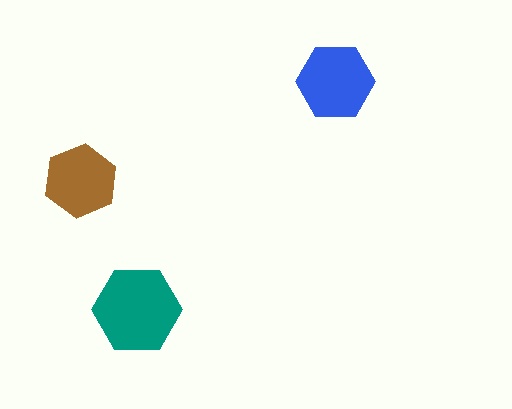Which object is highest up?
The blue hexagon is topmost.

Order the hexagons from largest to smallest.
the teal one, the blue one, the brown one.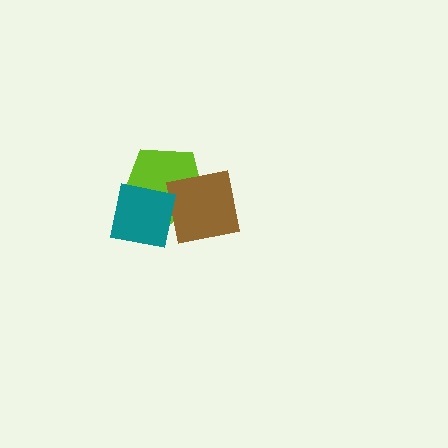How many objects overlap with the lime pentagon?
2 objects overlap with the lime pentagon.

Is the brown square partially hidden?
Yes, it is partially covered by another shape.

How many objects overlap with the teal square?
2 objects overlap with the teal square.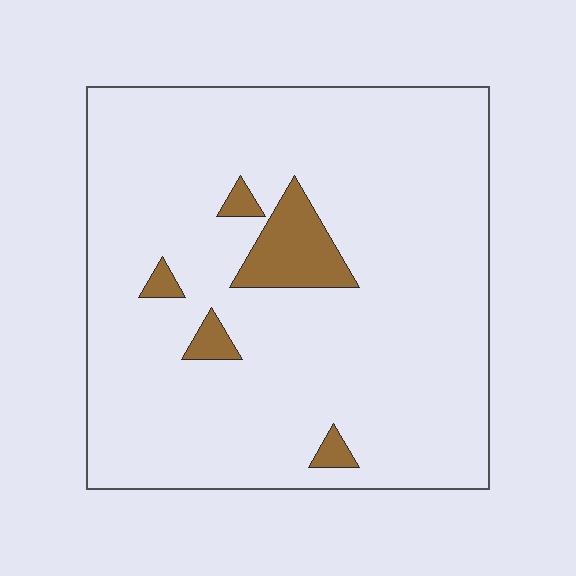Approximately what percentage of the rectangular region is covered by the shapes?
Approximately 10%.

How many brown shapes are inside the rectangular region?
5.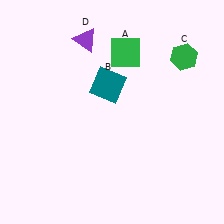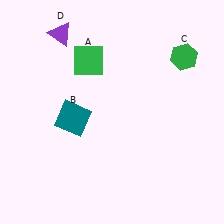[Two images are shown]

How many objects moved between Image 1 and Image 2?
3 objects moved between the two images.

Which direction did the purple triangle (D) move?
The purple triangle (D) moved left.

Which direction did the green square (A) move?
The green square (A) moved left.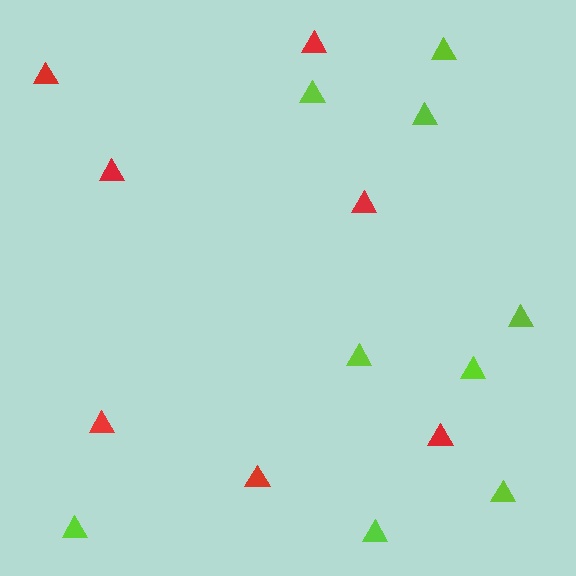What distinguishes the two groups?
There are 2 groups: one group of lime triangles (9) and one group of red triangles (7).